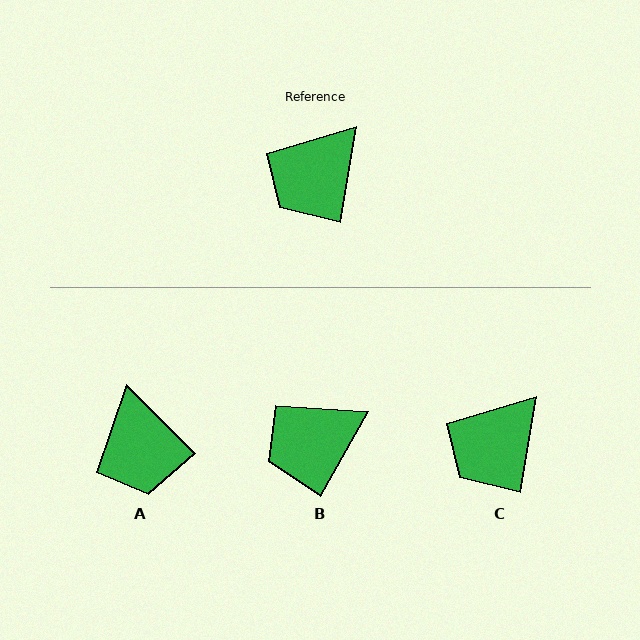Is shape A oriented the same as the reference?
No, it is off by about 54 degrees.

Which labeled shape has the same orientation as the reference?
C.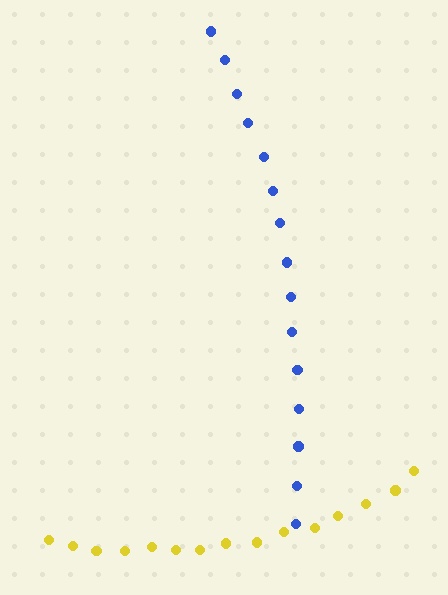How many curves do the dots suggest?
There are 2 distinct paths.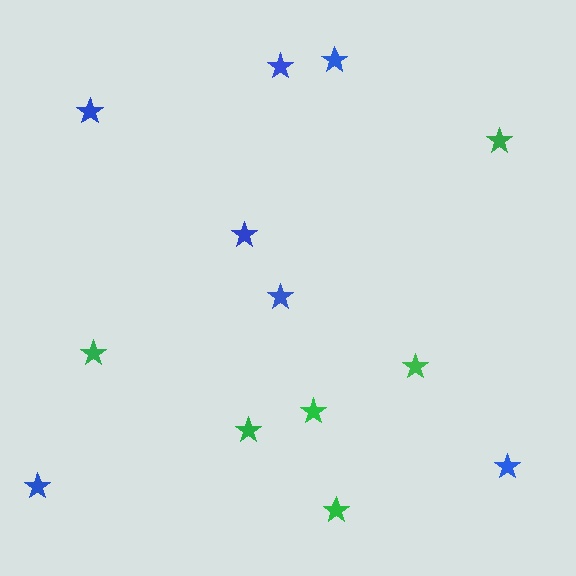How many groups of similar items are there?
There are 2 groups: one group of green stars (6) and one group of blue stars (7).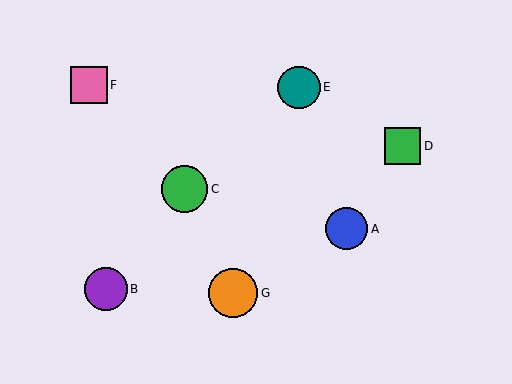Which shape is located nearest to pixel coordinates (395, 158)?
The green square (labeled D) at (402, 146) is nearest to that location.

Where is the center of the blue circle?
The center of the blue circle is at (347, 229).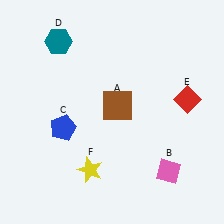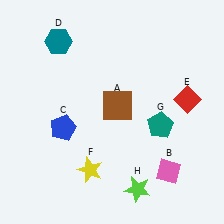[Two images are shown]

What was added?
A teal pentagon (G), a lime star (H) were added in Image 2.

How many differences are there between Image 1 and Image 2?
There are 2 differences between the two images.